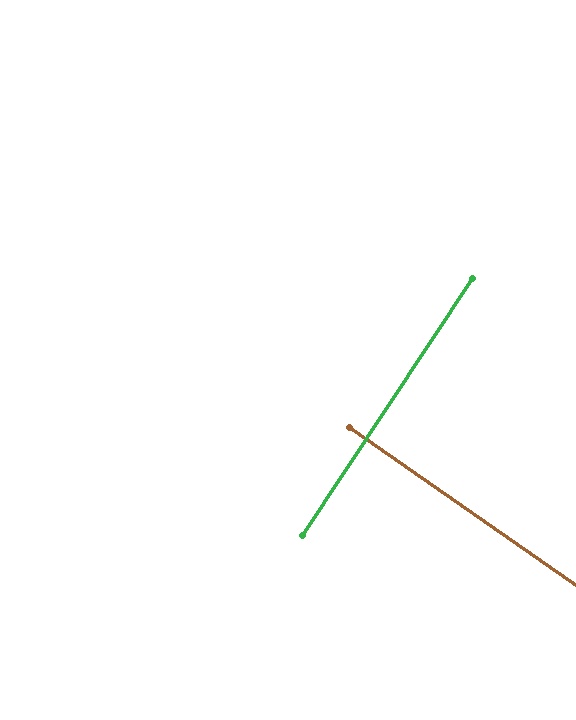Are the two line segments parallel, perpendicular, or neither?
Perpendicular — they meet at approximately 89°.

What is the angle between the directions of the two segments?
Approximately 89 degrees.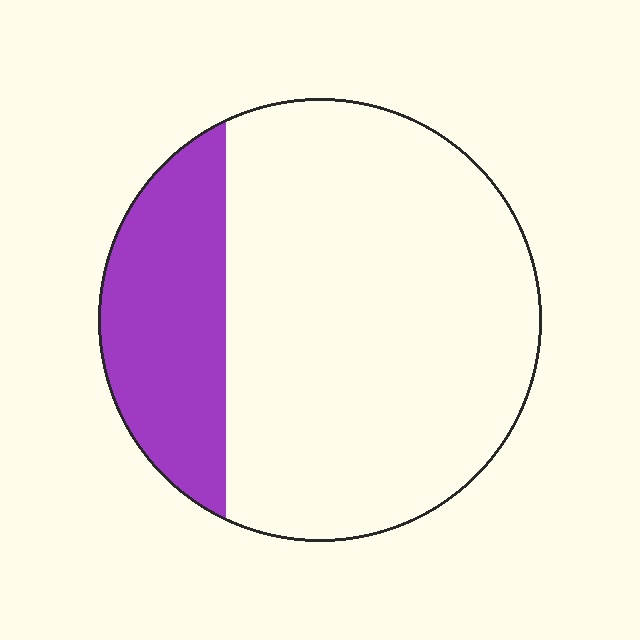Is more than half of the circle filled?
No.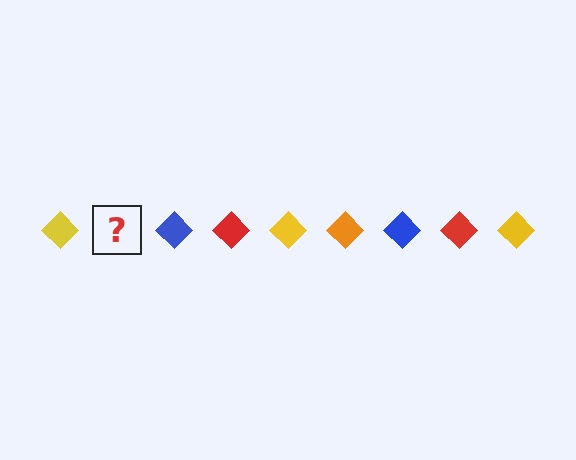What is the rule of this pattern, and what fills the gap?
The rule is that the pattern cycles through yellow, orange, blue, red diamonds. The gap should be filled with an orange diamond.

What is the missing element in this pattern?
The missing element is an orange diamond.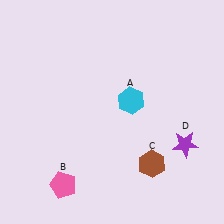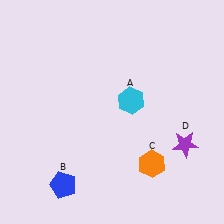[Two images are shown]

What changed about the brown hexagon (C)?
In Image 1, C is brown. In Image 2, it changed to orange.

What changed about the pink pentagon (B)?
In Image 1, B is pink. In Image 2, it changed to blue.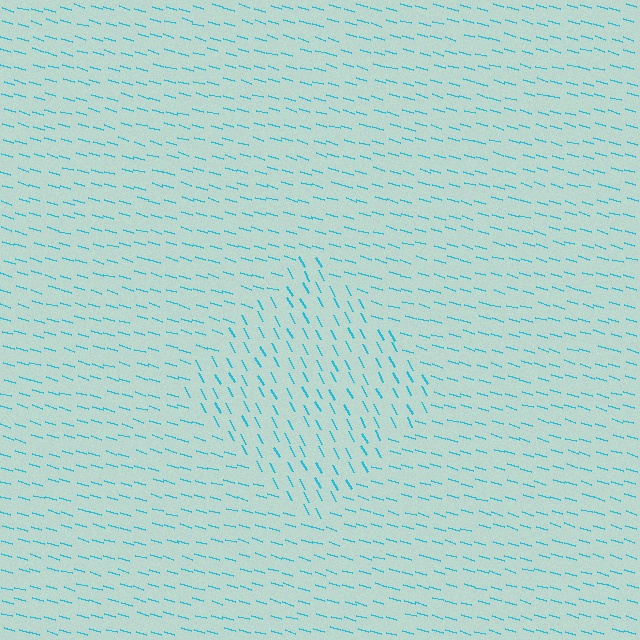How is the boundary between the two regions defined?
The boundary is defined purely by a change in line orientation (approximately 45 degrees difference). All lines are the same color and thickness.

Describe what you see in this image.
The image is filled with small cyan line segments. A diamond region in the image has lines oriented differently from the surrounding lines, creating a visible texture boundary.